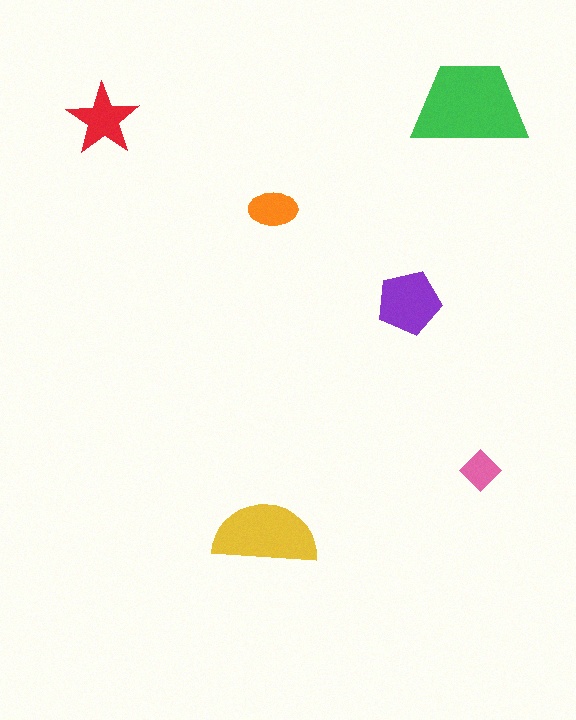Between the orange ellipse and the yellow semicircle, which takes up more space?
The yellow semicircle.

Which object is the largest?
The green trapezoid.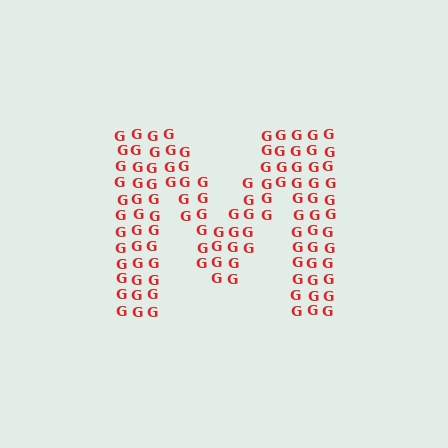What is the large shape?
The large shape is the letter M.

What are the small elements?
The small elements are letter G's.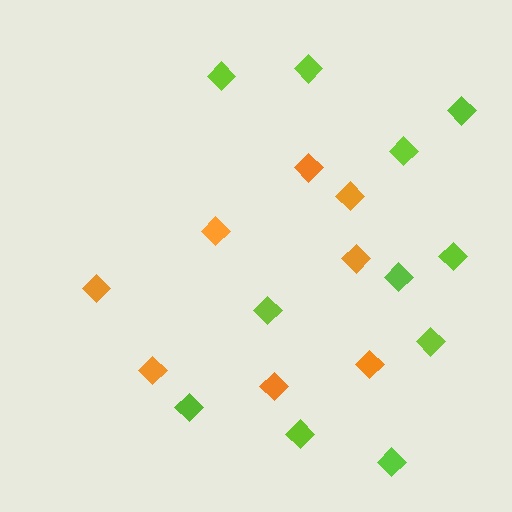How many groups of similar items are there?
There are 2 groups: one group of orange diamonds (8) and one group of lime diamonds (11).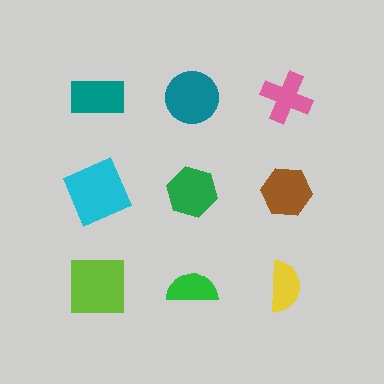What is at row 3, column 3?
A yellow semicircle.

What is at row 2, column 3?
A brown hexagon.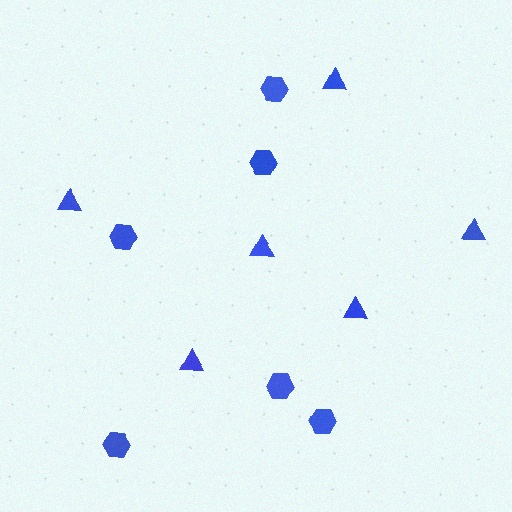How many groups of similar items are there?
There are 2 groups: one group of hexagons (6) and one group of triangles (6).